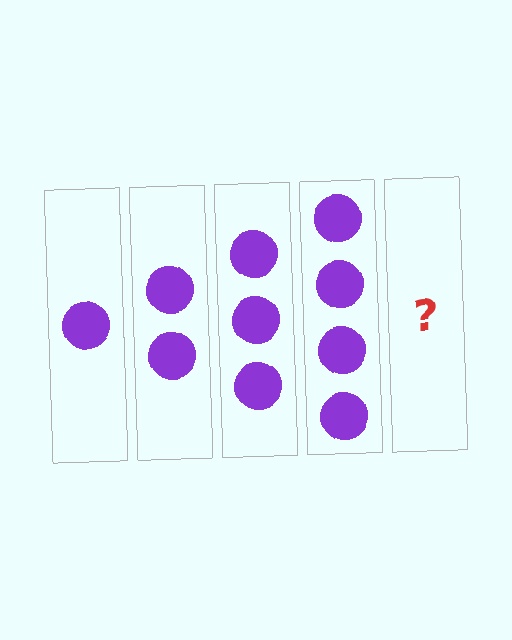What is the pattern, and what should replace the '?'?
The pattern is that each step adds one more circle. The '?' should be 5 circles.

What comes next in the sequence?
The next element should be 5 circles.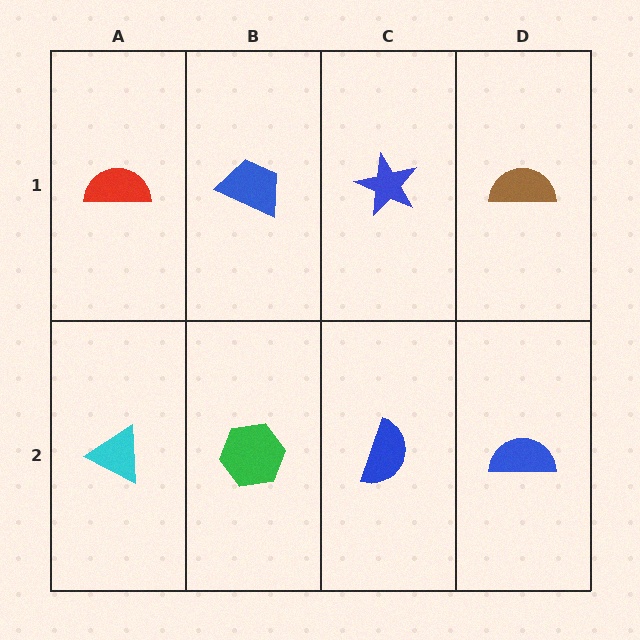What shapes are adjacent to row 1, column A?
A cyan triangle (row 2, column A), a blue trapezoid (row 1, column B).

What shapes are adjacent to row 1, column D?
A blue semicircle (row 2, column D), a blue star (row 1, column C).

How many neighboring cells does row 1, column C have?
3.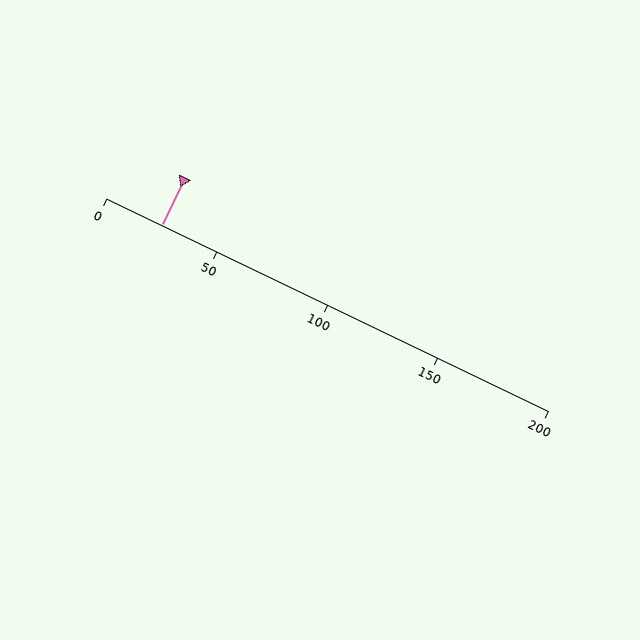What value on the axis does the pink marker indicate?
The marker indicates approximately 25.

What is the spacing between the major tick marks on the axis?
The major ticks are spaced 50 apart.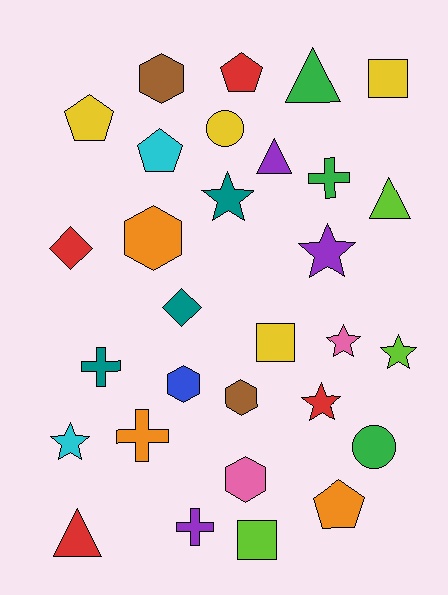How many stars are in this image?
There are 6 stars.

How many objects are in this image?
There are 30 objects.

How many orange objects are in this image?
There are 3 orange objects.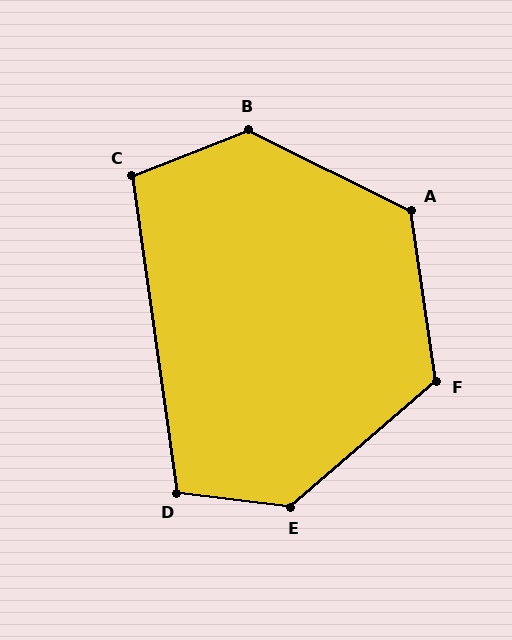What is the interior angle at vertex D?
Approximately 105 degrees (obtuse).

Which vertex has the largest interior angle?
B, at approximately 132 degrees.